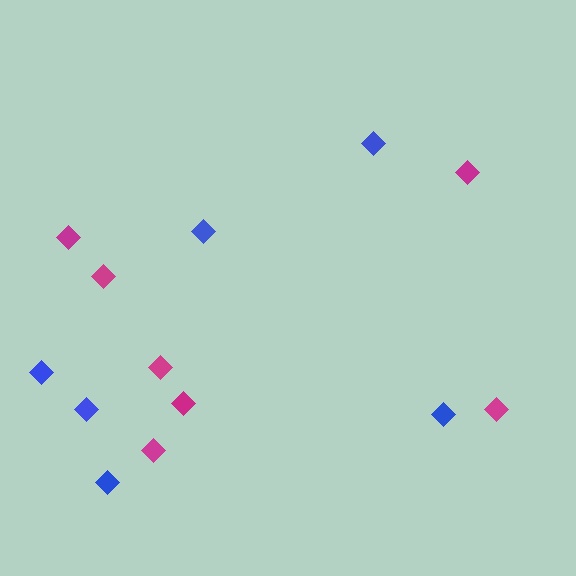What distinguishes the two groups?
There are 2 groups: one group of blue diamonds (6) and one group of magenta diamonds (7).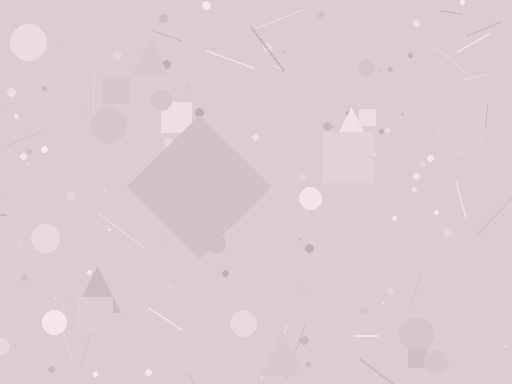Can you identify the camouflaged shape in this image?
The camouflaged shape is a diamond.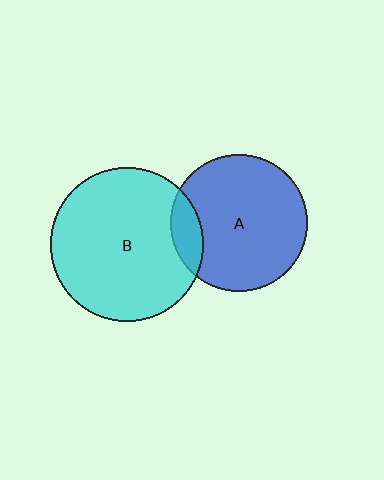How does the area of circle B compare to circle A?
Approximately 1.3 times.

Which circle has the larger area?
Circle B (cyan).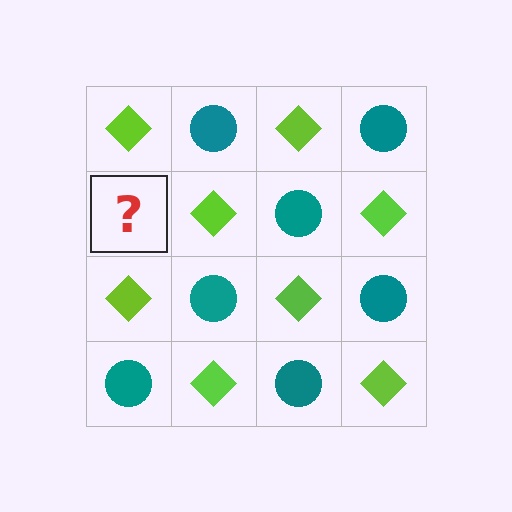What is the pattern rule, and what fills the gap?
The rule is that it alternates lime diamond and teal circle in a checkerboard pattern. The gap should be filled with a teal circle.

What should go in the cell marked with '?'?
The missing cell should contain a teal circle.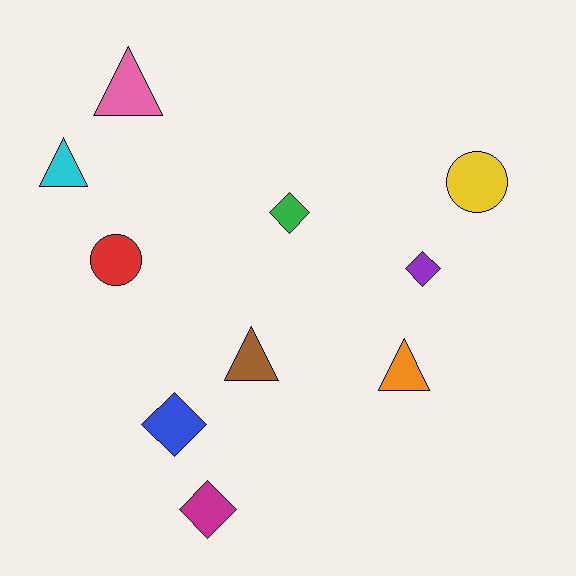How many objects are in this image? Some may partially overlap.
There are 10 objects.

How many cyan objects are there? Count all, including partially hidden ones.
There is 1 cyan object.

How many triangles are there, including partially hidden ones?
There are 4 triangles.